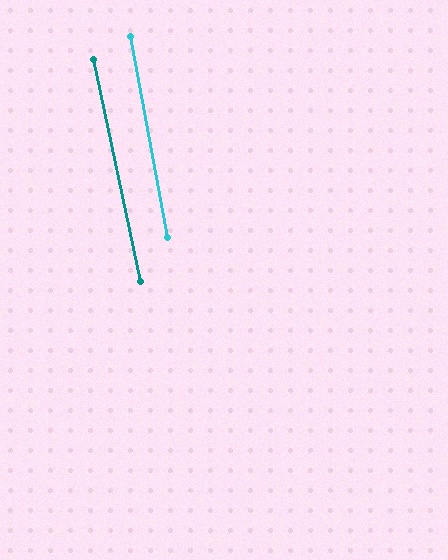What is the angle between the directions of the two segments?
Approximately 1 degree.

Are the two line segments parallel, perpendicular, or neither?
Parallel — their directions differ by only 1.4°.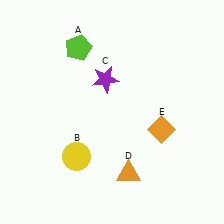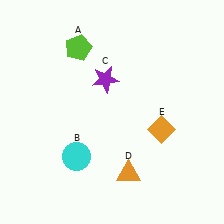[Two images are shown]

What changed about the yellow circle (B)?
In Image 1, B is yellow. In Image 2, it changed to cyan.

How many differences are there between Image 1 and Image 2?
There is 1 difference between the two images.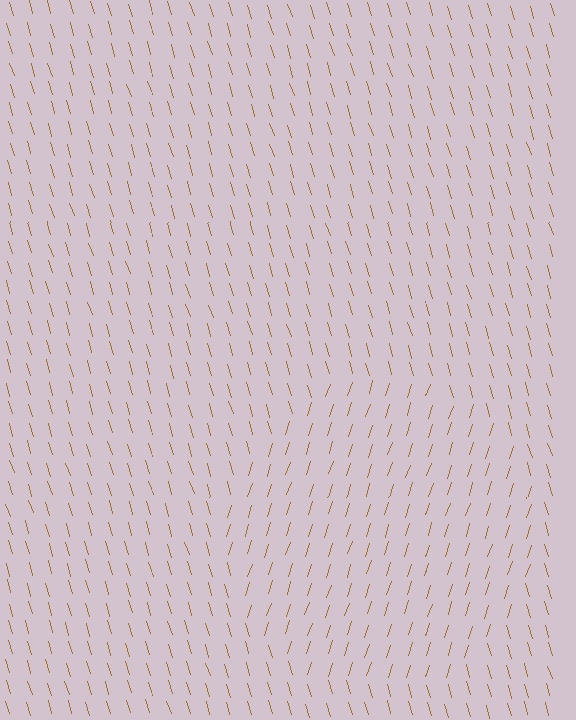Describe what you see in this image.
The image is filled with small brown line segments. A circle region in the image has lines oriented differently from the surrounding lines, creating a visible texture boundary.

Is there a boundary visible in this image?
Yes, there is a texture boundary formed by a change in line orientation.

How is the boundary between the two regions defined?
The boundary is defined purely by a change in line orientation (approximately 35 degrees difference). All lines are the same color and thickness.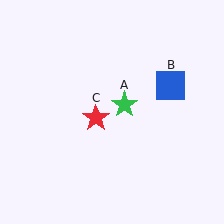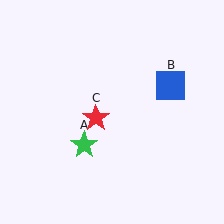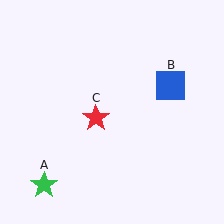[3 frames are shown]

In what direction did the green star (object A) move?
The green star (object A) moved down and to the left.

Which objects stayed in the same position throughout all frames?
Blue square (object B) and red star (object C) remained stationary.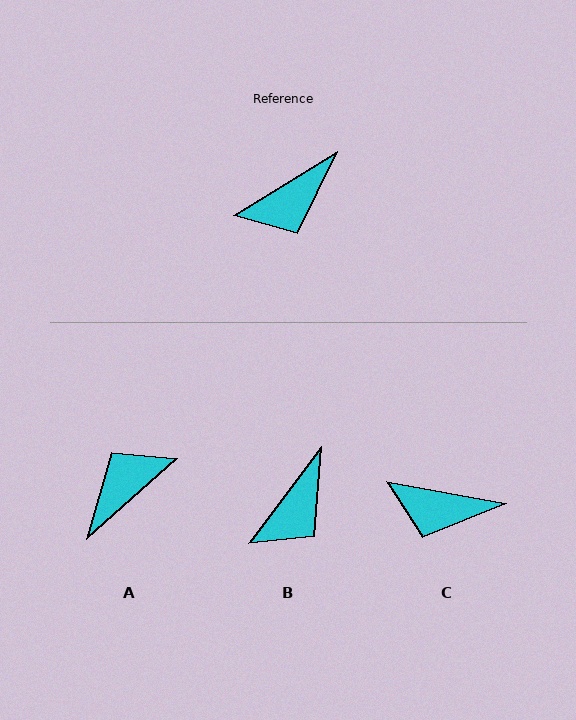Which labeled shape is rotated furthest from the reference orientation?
A, about 169 degrees away.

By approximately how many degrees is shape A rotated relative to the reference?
Approximately 169 degrees clockwise.